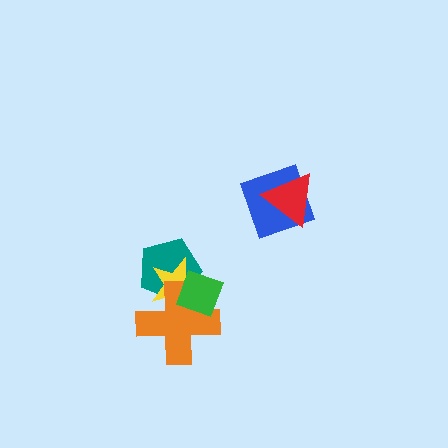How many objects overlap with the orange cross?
3 objects overlap with the orange cross.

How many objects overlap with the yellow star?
3 objects overlap with the yellow star.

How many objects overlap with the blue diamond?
1 object overlaps with the blue diamond.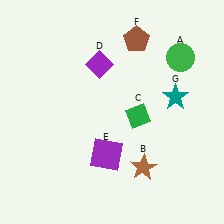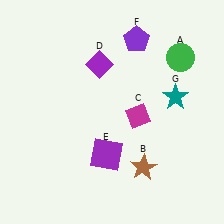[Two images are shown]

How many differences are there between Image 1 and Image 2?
There are 2 differences between the two images.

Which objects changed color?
C changed from green to magenta. F changed from brown to purple.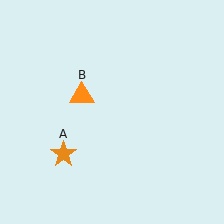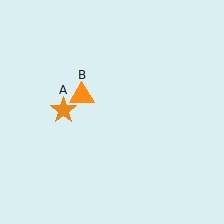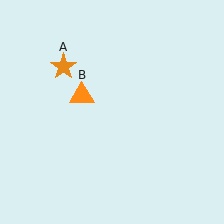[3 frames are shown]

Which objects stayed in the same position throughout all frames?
Orange triangle (object B) remained stationary.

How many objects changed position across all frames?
1 object changed position: orange star (object A).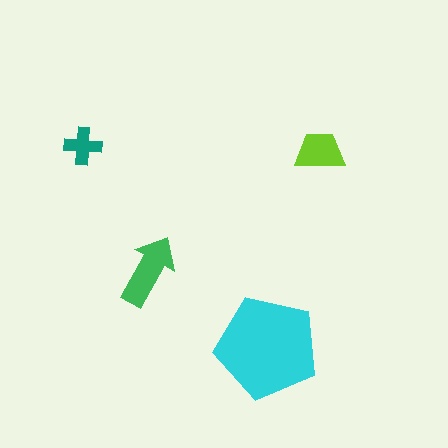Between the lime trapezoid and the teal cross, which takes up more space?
The lime trapezoid.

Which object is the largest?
The cyan pentagon.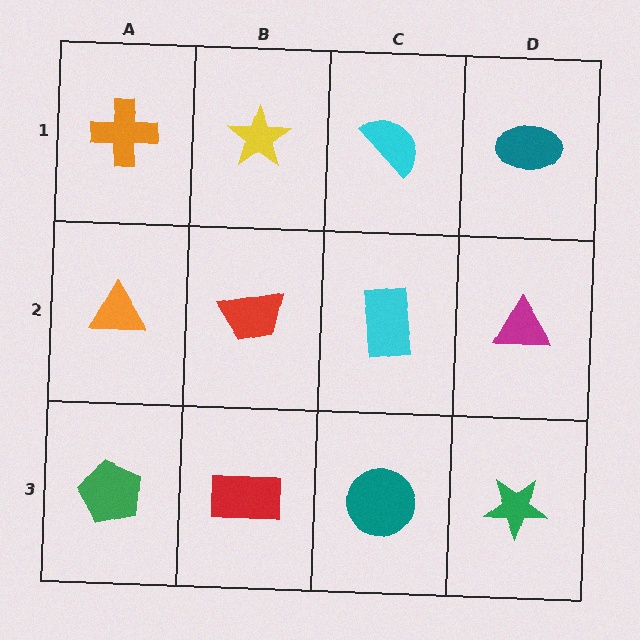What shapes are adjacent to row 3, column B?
A red trapezoid (row 2, column B), a green pentagon (row 3, column A), a teal circle (row 3, column C).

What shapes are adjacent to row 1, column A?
An orange triangle (row 2, column A), a yellow star (row 1, column B).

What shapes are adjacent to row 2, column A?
An orange cross (row 1, column A), a green pentagon (row 3, column A), a red trapezoid (row 2, column B).